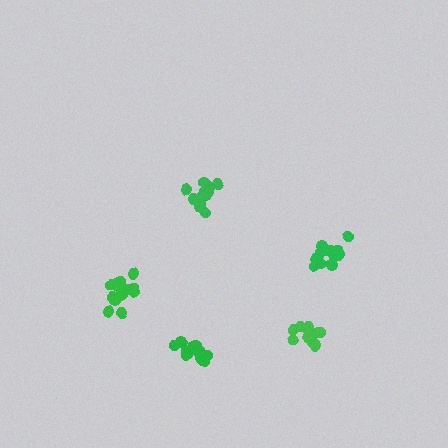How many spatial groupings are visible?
There are 5 spatial groupings.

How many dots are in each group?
Group 1: 16 dots, Group 2: 16 dots, Group 3: 13 dots, Group 4: 13 dots, Group 5: 12 dots (70 total).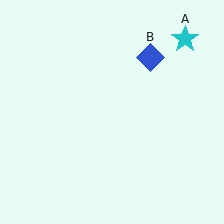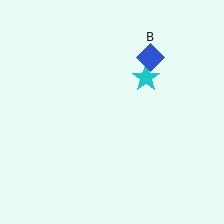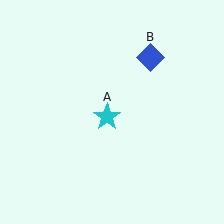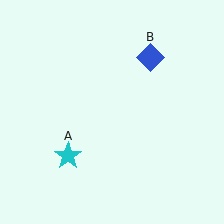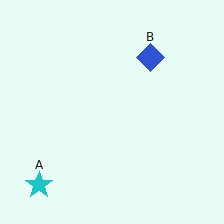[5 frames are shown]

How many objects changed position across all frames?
1 object changed position: cyan star (object A).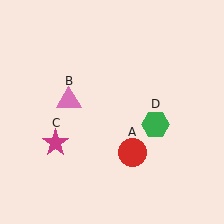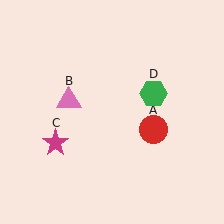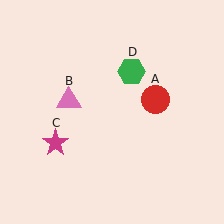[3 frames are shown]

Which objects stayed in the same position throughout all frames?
Pink triangle (object B) and magenta star (object C) remained stationary.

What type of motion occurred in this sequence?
The red circle (object A), green hexagon (object D) rotated counterclockwise around the center of the scene.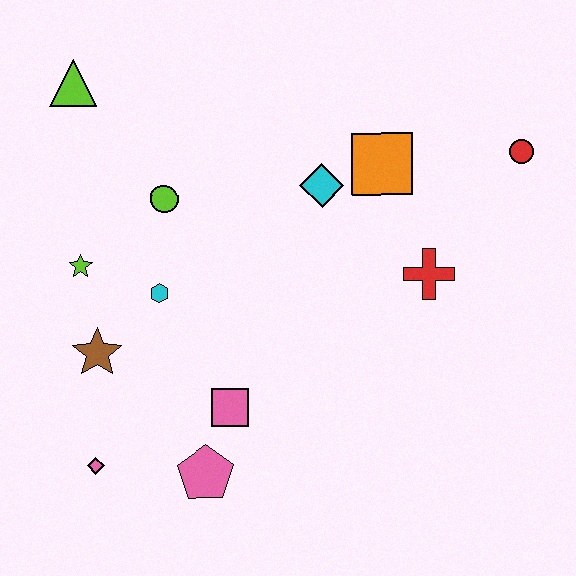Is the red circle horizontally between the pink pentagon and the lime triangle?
No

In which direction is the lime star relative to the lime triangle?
The lime star is below the lime triangle.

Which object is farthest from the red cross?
The lime triangle is farthest from the red cross.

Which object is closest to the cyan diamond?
The orange square is closest to the cyan diamond.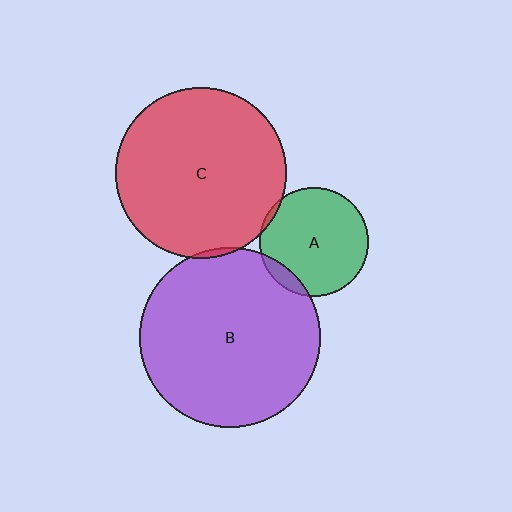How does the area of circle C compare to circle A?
Approximately 2.5 times.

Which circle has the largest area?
Circle B (purple).